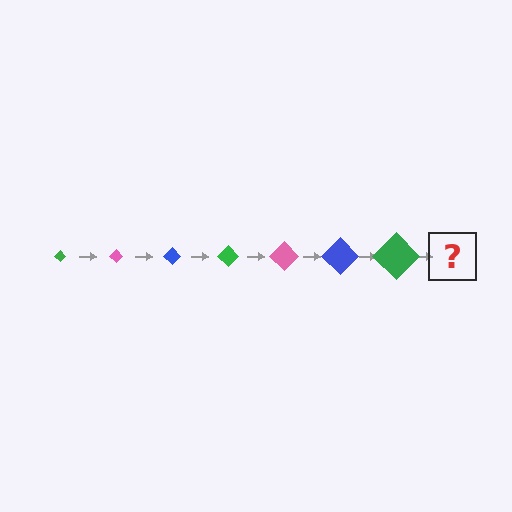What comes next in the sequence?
The next element should be a pink diamond, larger than the previous one.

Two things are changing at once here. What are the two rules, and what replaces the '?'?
The two rules are that the diamond grows larger each step and the color cycles through green, pink, and blue. The '?' should be a pink diamond, larger than the previous one.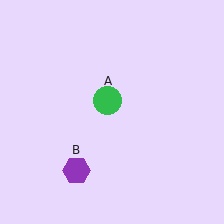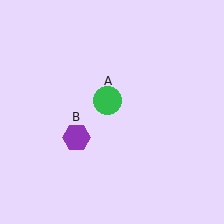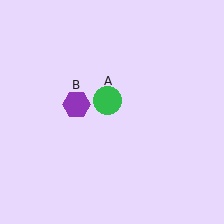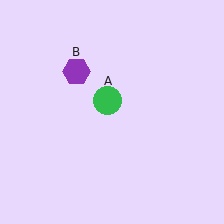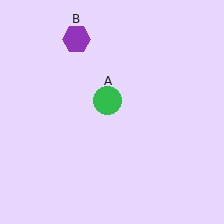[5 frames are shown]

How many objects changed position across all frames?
1 object changed position: purple hexagon (object B).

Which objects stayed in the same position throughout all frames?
Green circle (object A) remained stationary.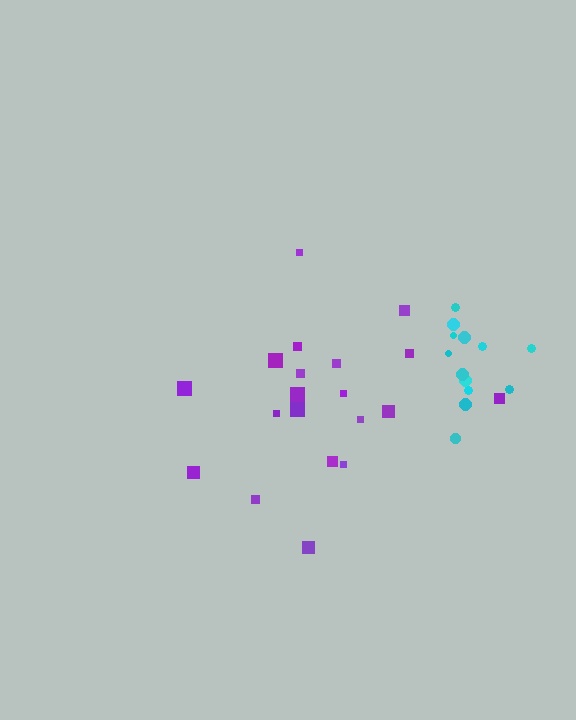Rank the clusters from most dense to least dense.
cyan, purple.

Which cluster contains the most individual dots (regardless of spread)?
Purple (20).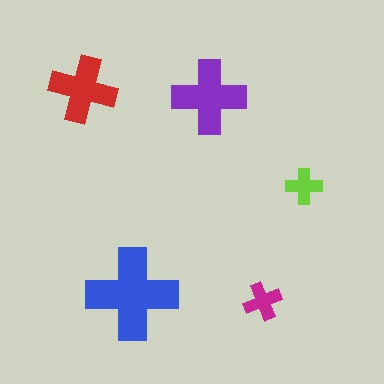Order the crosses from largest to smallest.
the blue one, the purple one, the red one, the magenta one, the lime one.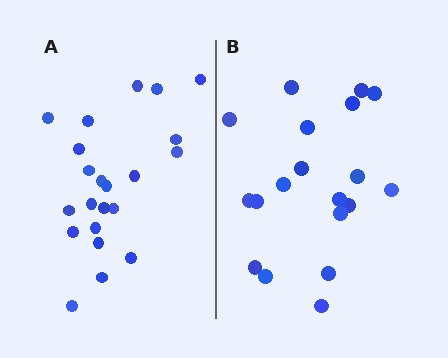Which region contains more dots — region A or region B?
Region A (the left region) has more dots.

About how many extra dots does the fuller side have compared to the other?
Region A has just a few more — roughly 2 or 3 more dots than region B.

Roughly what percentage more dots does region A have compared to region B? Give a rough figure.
About 15% more.